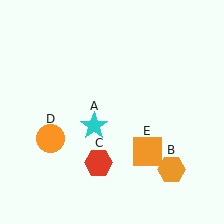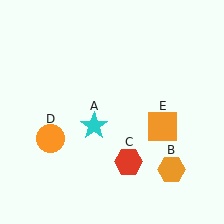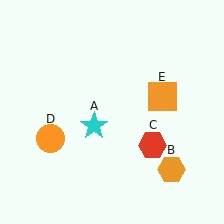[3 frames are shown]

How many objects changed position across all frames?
2 objects changed position: red hexagon (object C), orange square (object E).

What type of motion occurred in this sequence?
The red hexagon (object C), orange square (object E) rotated counterclockwise around the center of the scene.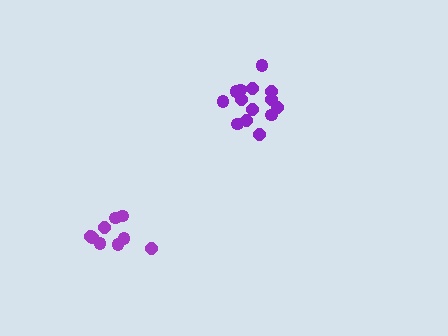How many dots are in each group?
Group 1: 14 dots, Group 2: 9 dots (23 total).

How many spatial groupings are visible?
There are 2 spatial groupings.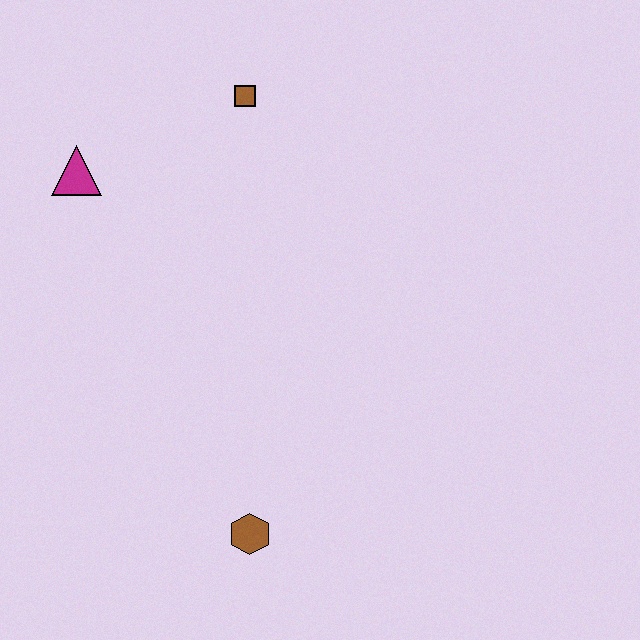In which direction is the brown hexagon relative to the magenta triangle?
The brown hexagon is below the magenta triangle.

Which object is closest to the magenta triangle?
The brown square is closest to the magenta triangle.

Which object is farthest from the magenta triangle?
The brown hexagon is farthest from the magenta triangle.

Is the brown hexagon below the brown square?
Yes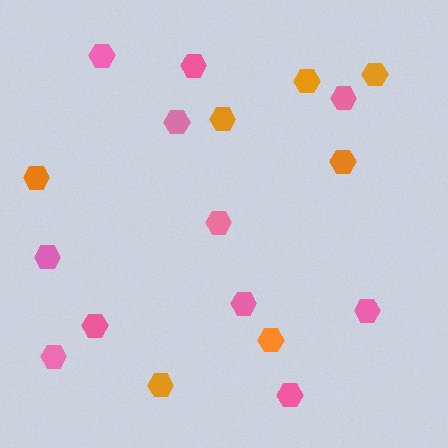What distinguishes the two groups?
There are 2 groups: one group of orange hexagons (7) and one group of pink hexagons (11).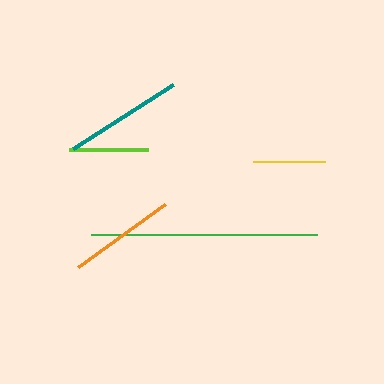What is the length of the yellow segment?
The yellow segment is approximately 72 pixels long.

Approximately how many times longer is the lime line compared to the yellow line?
The lime line is approximately 1.1 times the length of the yellow line.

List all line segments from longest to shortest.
From longest to shortest: green, teal, orange, lime, yellow.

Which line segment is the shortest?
The yellow line is the shortest at approximately 72 pixels.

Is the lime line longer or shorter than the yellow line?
The lime line is longer than the yellow line.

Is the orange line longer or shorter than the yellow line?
The orange line is longer than the yellow line.